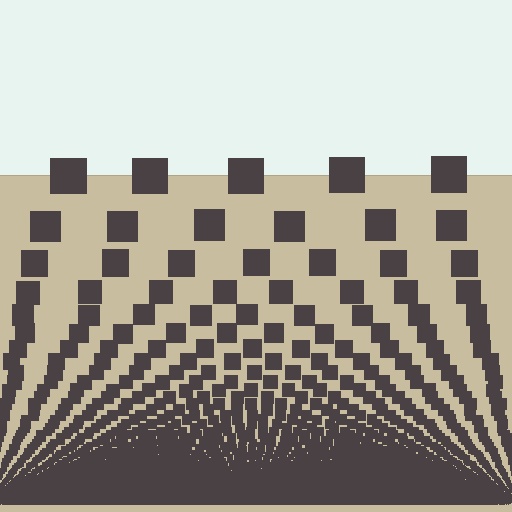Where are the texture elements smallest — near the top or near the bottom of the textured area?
Near the bottom.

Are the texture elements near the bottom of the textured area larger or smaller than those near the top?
Smaller. The gradient is inverted — elements near the bottom are smaller and denser.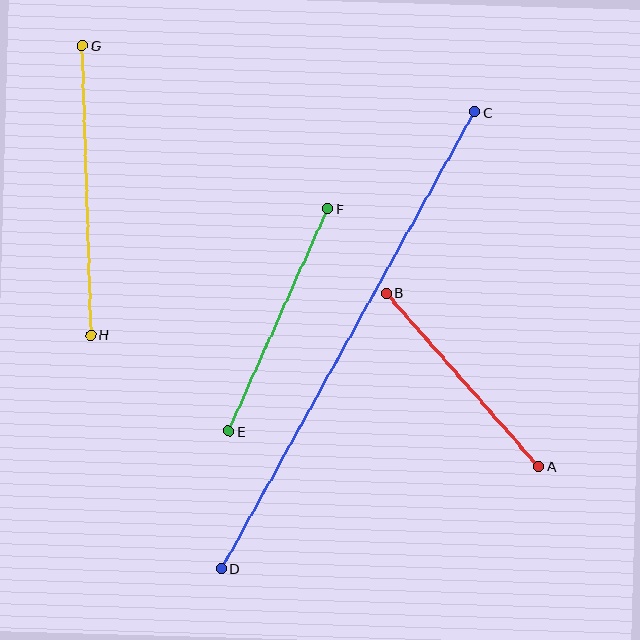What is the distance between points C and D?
The distance is approximately 522 pixels.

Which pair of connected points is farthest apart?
Points C and D are farthest apart.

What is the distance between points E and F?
The distance is approximately 243 pixels.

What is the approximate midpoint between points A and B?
The midpoint is at approximately (462, 380) pixels.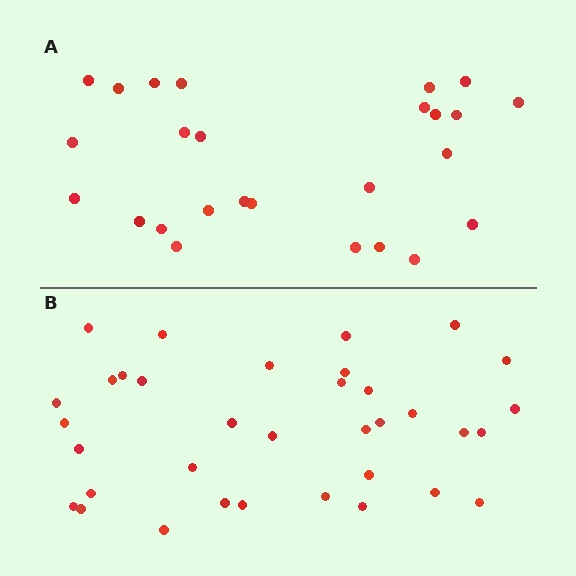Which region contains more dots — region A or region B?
Region B (the bottom region) has more dots.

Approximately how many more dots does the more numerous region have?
Region B has roughly 8 or so more dots than region A.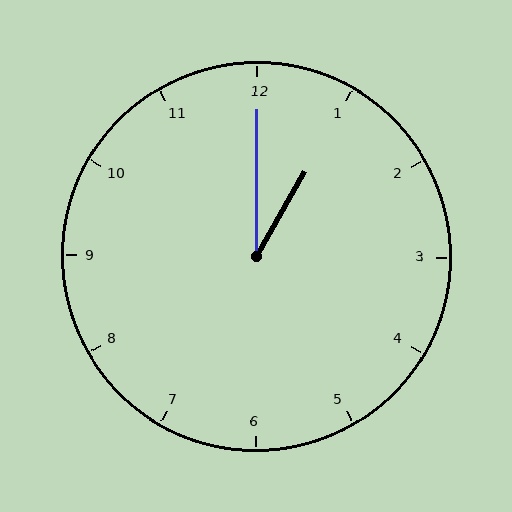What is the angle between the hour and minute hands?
Approximately 30 degrees.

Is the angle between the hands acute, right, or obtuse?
It is acute.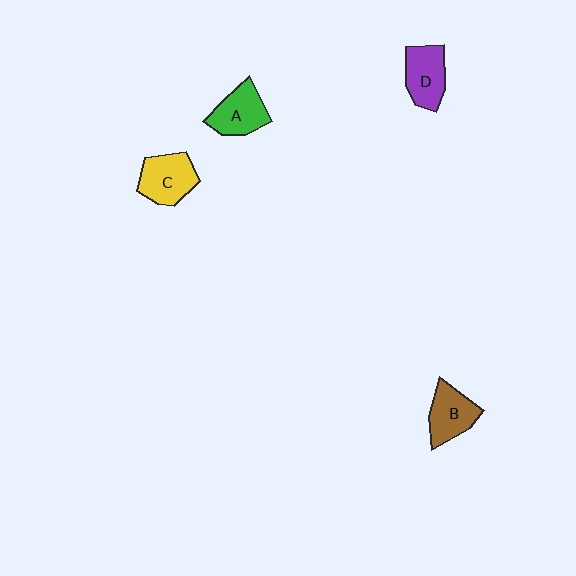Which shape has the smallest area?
Shape B (brown).